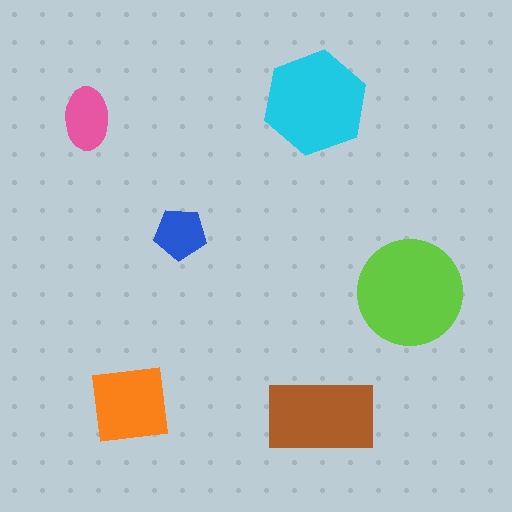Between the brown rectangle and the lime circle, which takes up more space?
The lime circle.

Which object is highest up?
The cyan hexagon is topmost.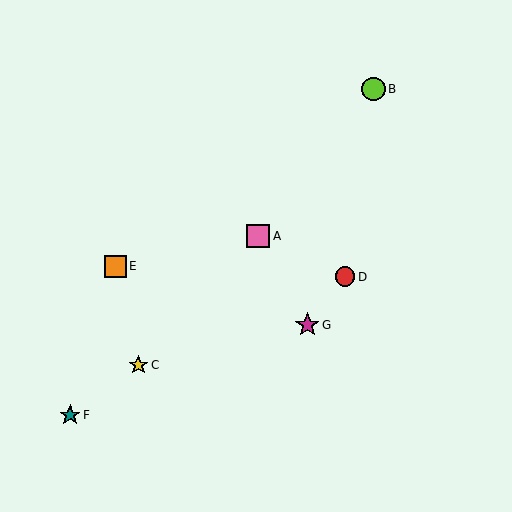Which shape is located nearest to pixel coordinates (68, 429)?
The teal star (labeled F) at (70, 415) is nearest to that location.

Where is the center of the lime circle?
The center of the lime circle is at (373, 89).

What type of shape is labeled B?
Shape B is a lime circle.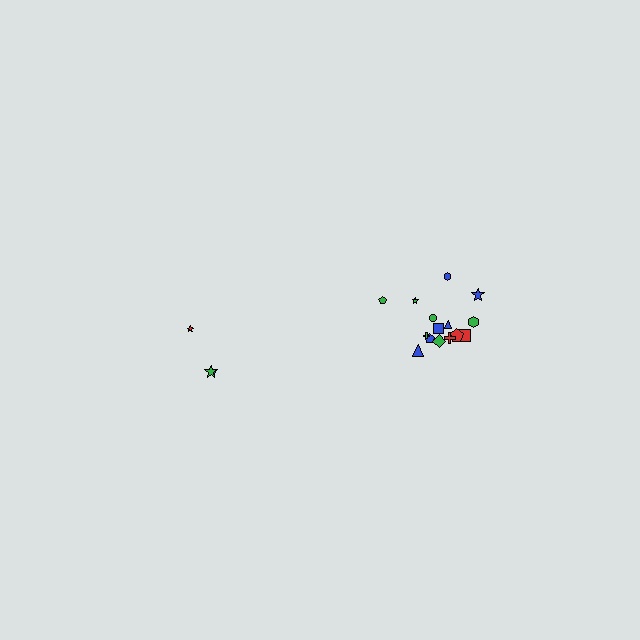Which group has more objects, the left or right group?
The right group.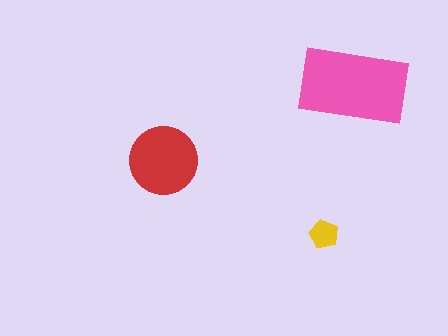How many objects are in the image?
There are 3 objects in the image.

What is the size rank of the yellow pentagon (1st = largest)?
3rd.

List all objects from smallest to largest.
The yellow pentagon, the red circle, the pink rectangle.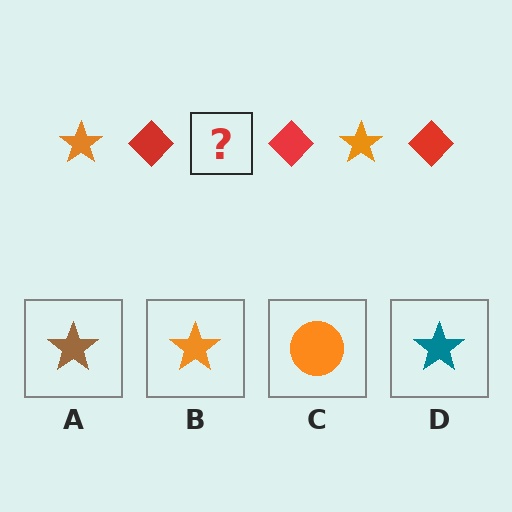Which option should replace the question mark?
Option B.